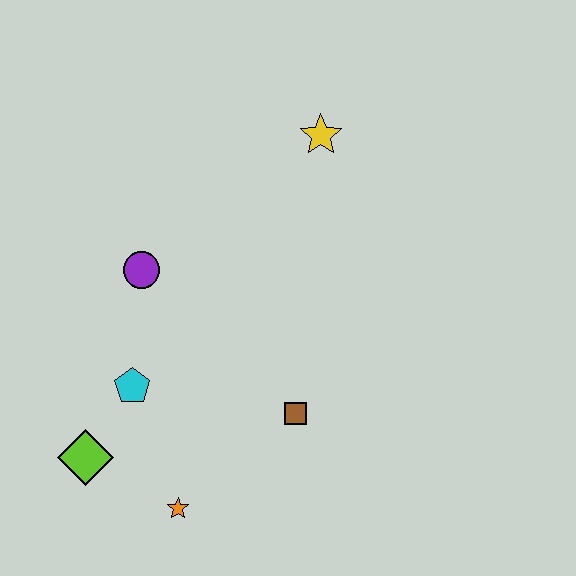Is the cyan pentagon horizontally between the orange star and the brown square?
No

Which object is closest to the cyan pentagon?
The lime diamond is closest to the cyan pentagon.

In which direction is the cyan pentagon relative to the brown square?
The cyan pentagon is to the left of the brown square.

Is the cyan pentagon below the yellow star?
Yes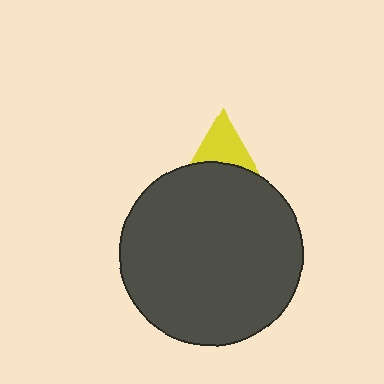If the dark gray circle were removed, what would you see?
You would see the complete yellow triangle.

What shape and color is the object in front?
The object in front is a dark gray circle.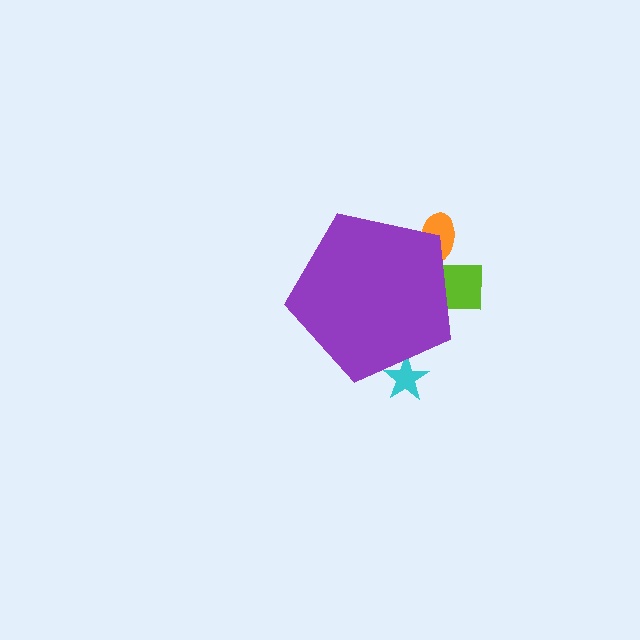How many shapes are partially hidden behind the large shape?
3 shapes are partially hidden.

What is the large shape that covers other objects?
A purple pentagon.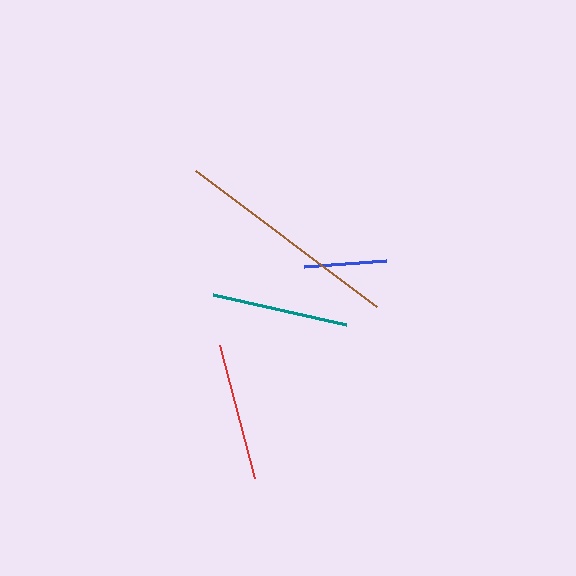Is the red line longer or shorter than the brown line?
The brown line is longer than the red line.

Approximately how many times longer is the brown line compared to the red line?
The brown line is approximately 1.7 times the length of the red line.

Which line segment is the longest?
The brown line is the longest at approximately 227 pixels.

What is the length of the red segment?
The red segment is approximately 137 pixels long.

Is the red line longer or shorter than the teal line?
The red line is longer than the teal line.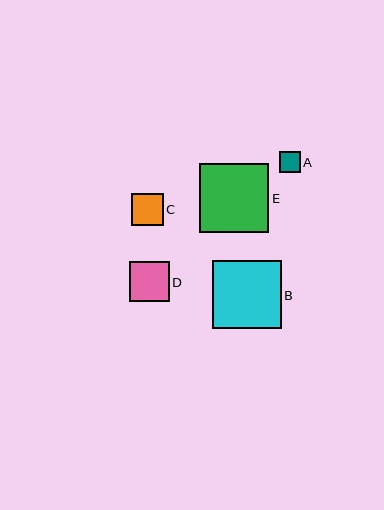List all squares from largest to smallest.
From largest to smallest: E, B, D, C, A.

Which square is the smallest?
Square A is the smallest with a size of approximately 21 pixels.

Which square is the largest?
Square E is the largest with a size of approximately 69 pixels.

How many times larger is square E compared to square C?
Square E is approximately 2.2 times the size of square C.